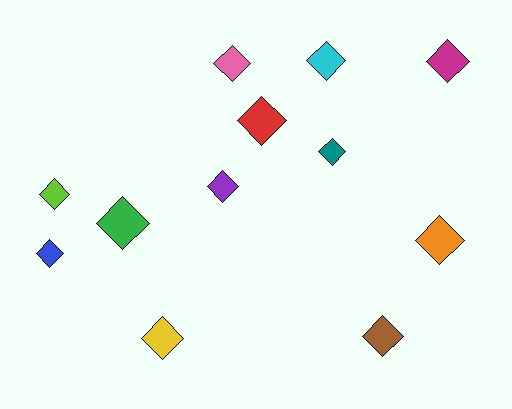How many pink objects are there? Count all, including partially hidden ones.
There is 1 pink object.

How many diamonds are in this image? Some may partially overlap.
There are 12 diamonds.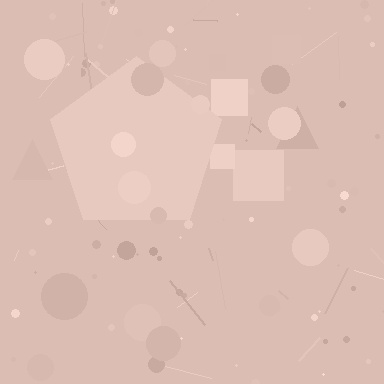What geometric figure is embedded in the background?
A pentagon is embedded in the background.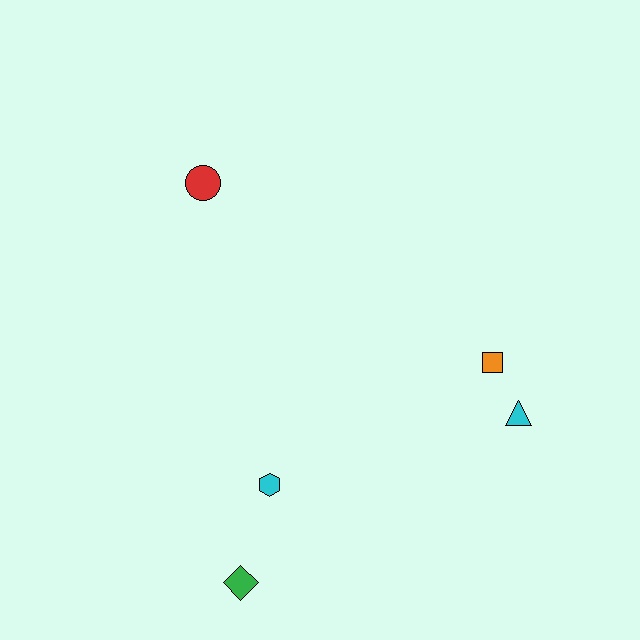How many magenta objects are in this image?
There are no magenta objects.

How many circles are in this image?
There is 1 circle.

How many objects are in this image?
There are 5 objects.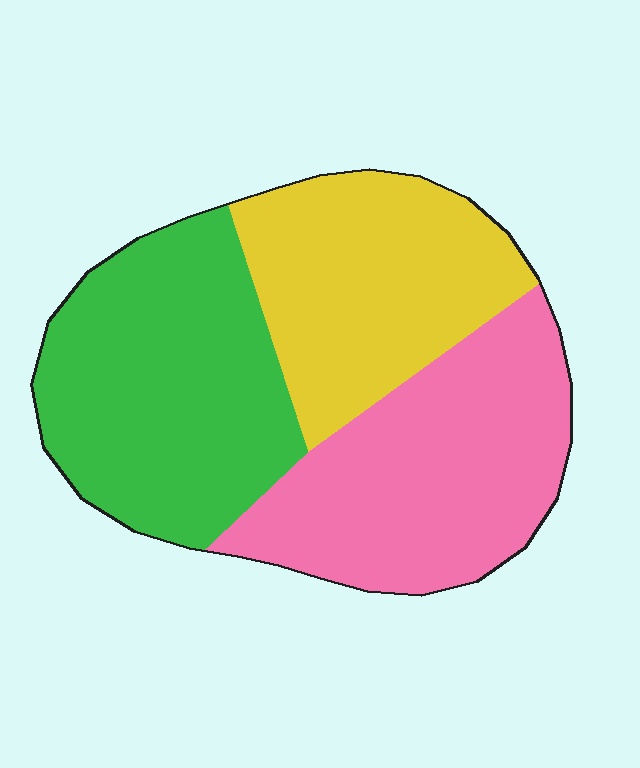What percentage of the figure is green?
Green takes up about three eighths (3/8) of the figure.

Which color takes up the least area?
Yellow, at roughly 30%.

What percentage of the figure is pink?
Pink covers around 35% of the figure.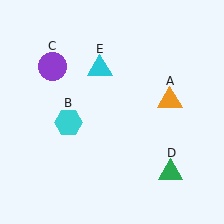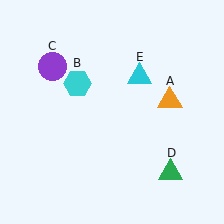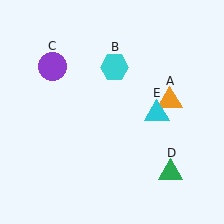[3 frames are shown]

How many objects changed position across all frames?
2 objects changed position: cyan hexagon (object B), cyan triangle (object E).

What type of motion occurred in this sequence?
The cyan hexagon (object B), cyan triangle (object E) rotated clockwise around the center of the scene.